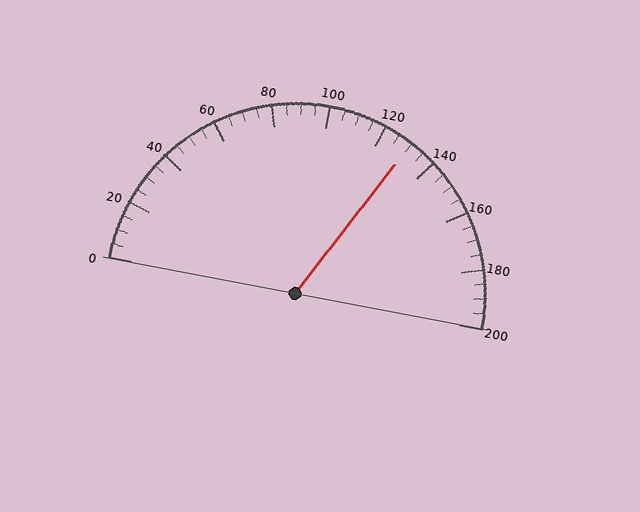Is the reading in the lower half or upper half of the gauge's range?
The reading is in the upper half of the range (0 to 200).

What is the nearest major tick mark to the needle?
The nearest major tick mark is 120.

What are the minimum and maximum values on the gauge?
The gauge ranges from 0 to 200.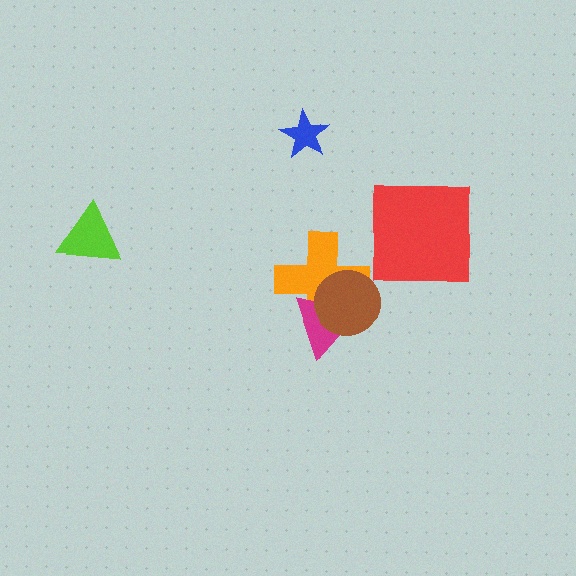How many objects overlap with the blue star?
0 objects overlap with the blue star.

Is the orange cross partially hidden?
Yes, it is partially covered by another shape.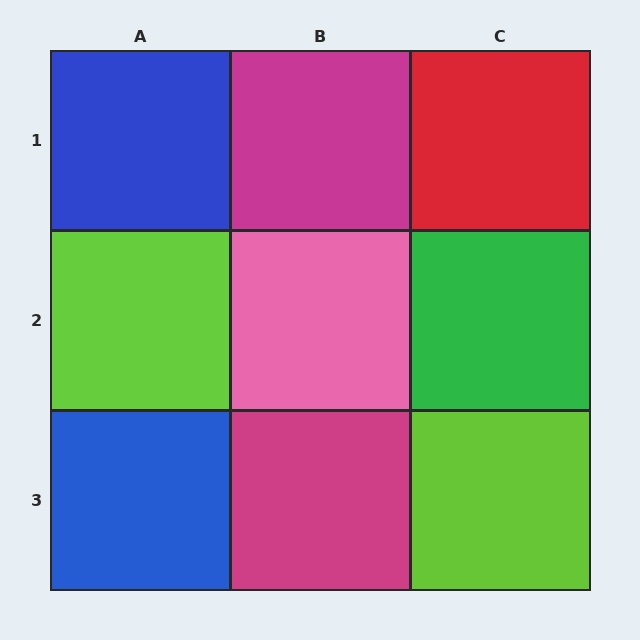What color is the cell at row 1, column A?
Blue.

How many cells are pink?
1 cell is pink.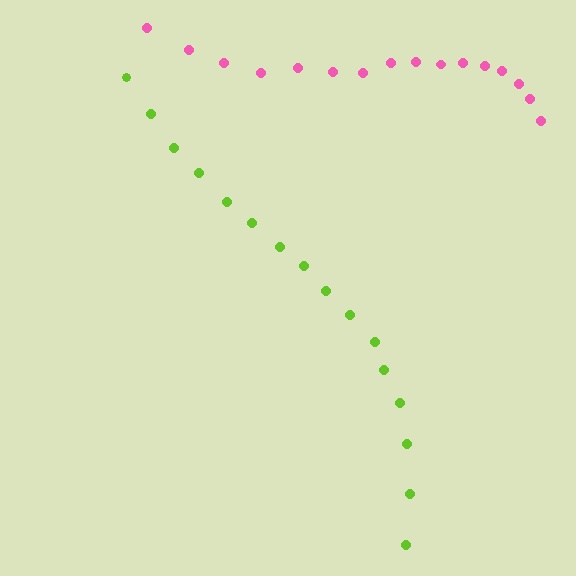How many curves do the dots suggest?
There are 2 distinct paths.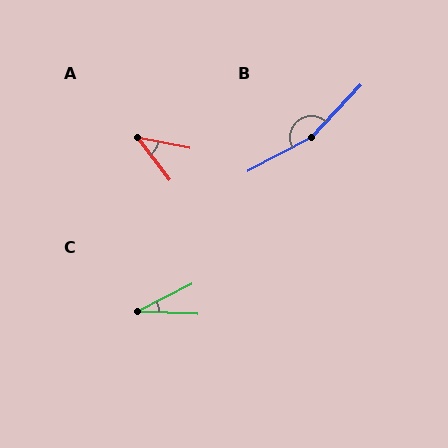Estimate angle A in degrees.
Approximately 42 degrees.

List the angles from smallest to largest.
C (29°), A (42°), B (161°).